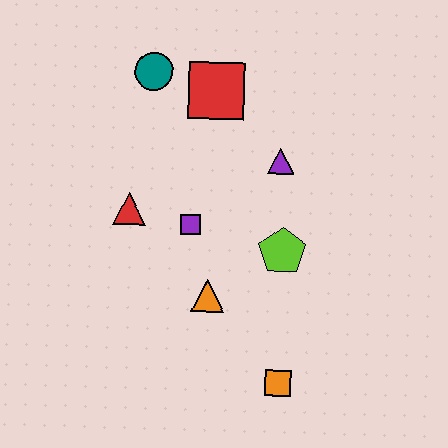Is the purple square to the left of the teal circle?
No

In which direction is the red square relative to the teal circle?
The red square is to the right of the teal circle.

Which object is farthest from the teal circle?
The orange square is farthest from the teal circle.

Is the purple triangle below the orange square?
No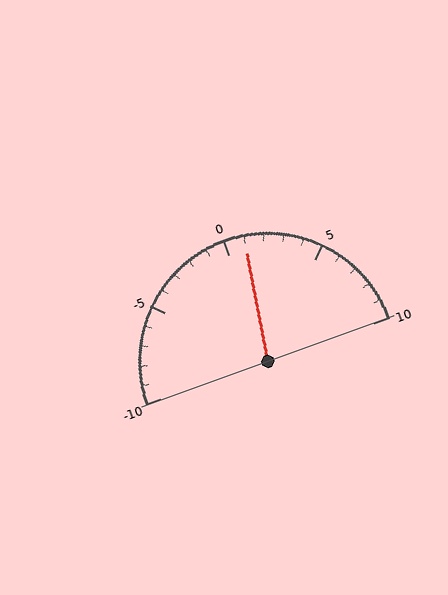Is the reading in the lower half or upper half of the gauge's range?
The reading is in the upper half of the range (-10 to 10).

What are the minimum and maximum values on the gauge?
The gauge ranges from -10 to 10.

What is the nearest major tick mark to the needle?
The nearest major tick mark is 0.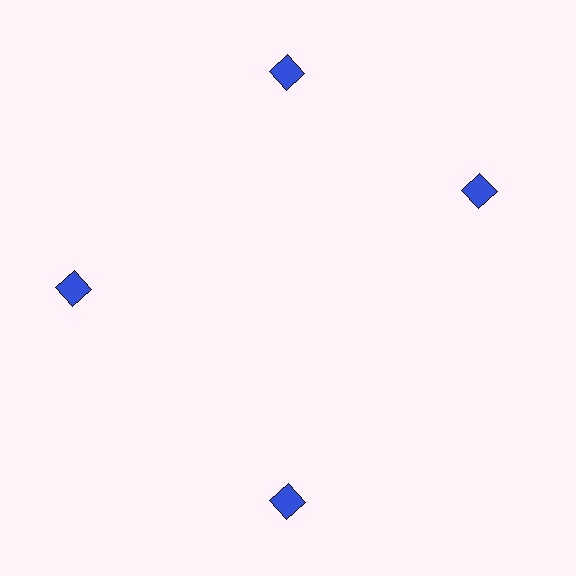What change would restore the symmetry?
The symmetry would be restored by rotating it back into even spacing with its neighbors so that all 4 diamonds sit at equal angles and equal distance from the center.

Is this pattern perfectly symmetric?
No. The 4 blue diamonds are arranged in a ring, but one element near the 3 o'clock position is rotated out of alignment along the ring, breaking the 4-fold rotational symmetry.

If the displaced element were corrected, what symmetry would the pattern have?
It would have 4-fold rotational symmetry — the pattern would map onto itself every 90 degrees.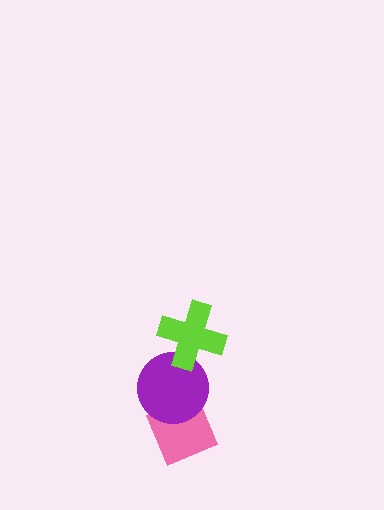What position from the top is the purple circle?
The purple circle is 2nd from the top.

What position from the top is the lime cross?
The lime cross is 1st from the top.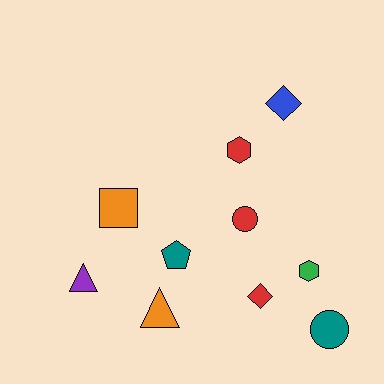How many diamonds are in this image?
There are 2 diamonds.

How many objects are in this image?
There are 10 objects.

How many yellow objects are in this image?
There are no yellow objects.